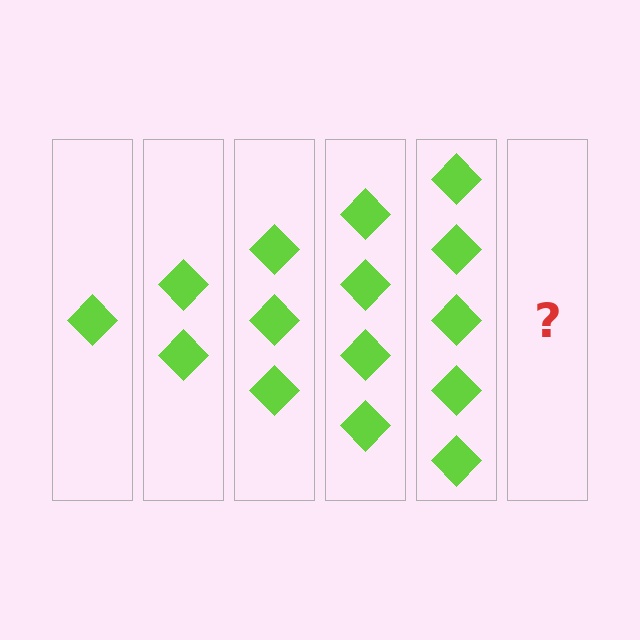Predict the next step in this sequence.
The next step is 6 diamonds.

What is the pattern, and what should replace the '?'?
The pattern is that each step adds one more diamond. The '?' should be 6 diamonds.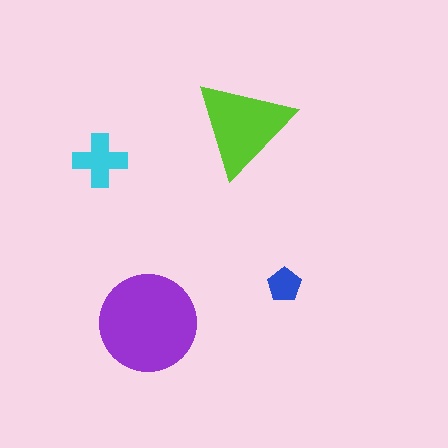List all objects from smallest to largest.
The blue pentagon, the cyan cross, the lime triangle, the purple circle.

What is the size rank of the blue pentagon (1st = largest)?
4th.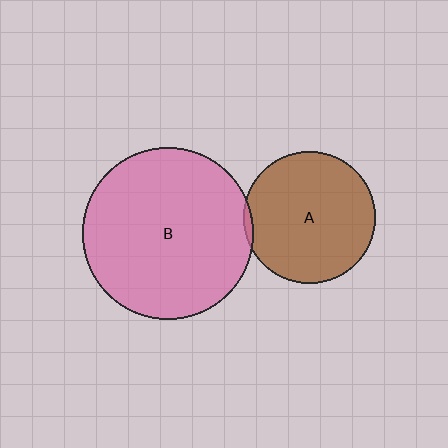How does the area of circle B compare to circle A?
Approximately 1.7 times.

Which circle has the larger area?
Circle B (pink).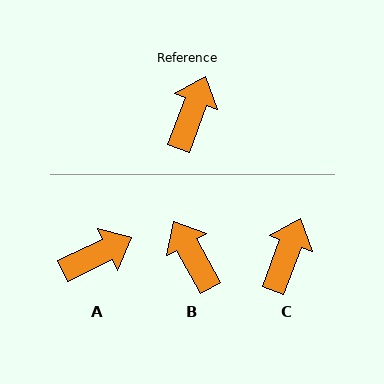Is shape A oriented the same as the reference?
No, it is off by about 44 degrees.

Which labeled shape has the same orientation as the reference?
C.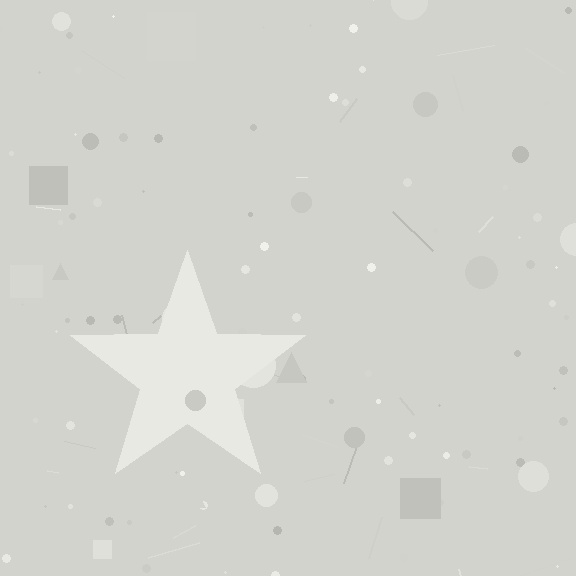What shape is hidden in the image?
A star is hidden in the image.